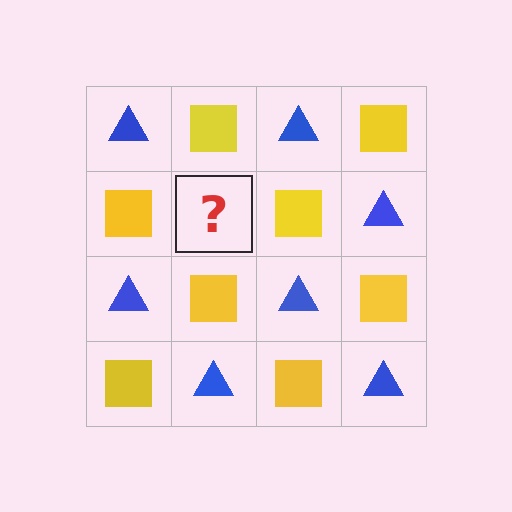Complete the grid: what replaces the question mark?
The question mark should be replaced with a blue triangle.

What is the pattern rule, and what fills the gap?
The rule is that it alternates blue triangle and yellow square in a checkerboard pattern. The gap should be filled with a blue triangle.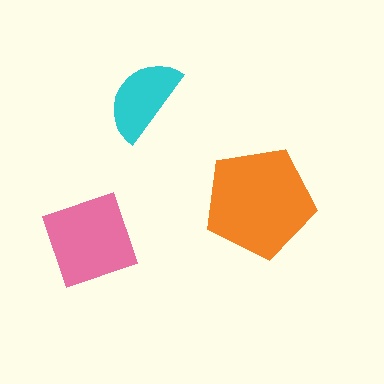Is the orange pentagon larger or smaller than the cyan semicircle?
Larger.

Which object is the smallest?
The cyan semicircle.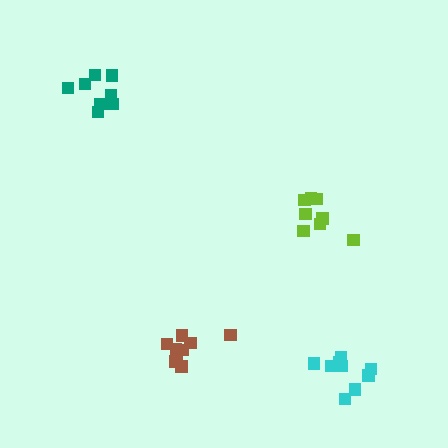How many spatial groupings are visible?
There are 4 spatial groupings.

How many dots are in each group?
Group 1: 8 dots, Group 2: 8 dots, Group 3: 9 dots, Group 4: 9 dots (34 total).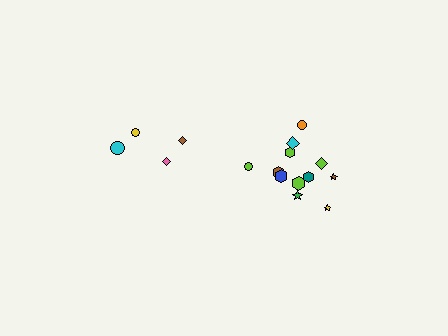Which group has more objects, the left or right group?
The right group.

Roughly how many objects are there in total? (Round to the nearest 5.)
Roughly 15 objects in total.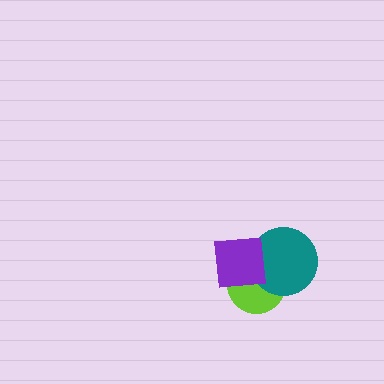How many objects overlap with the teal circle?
2 objects overlap with the teal circle.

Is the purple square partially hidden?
No, no other shape covers it.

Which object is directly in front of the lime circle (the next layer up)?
The teal circle is directly in front of the lime circle.